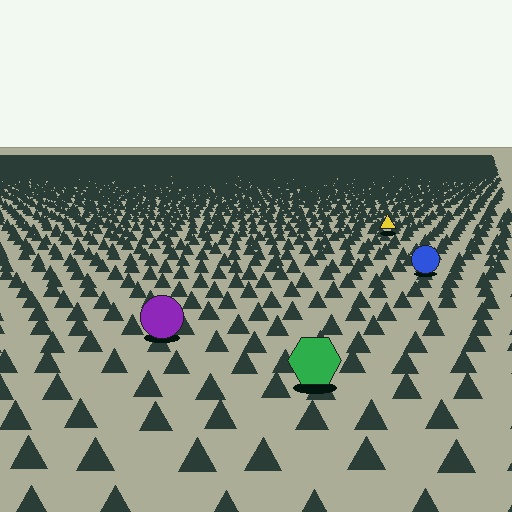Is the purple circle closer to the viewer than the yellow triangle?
Yes. The purple circle is closer — you can tell from the texture gradient: the ground texture is coarser near it.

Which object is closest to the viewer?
The green hexagon is closest. The texture marks near it are larger and more spread out.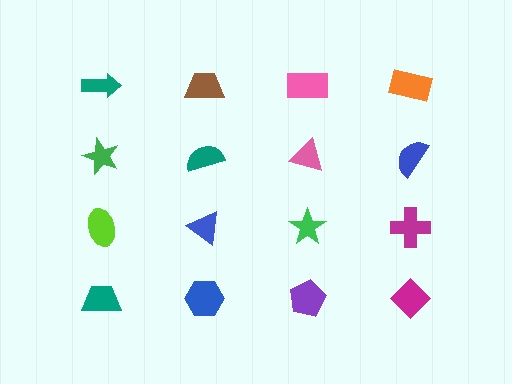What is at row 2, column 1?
A green star.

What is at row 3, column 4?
A magenta cross.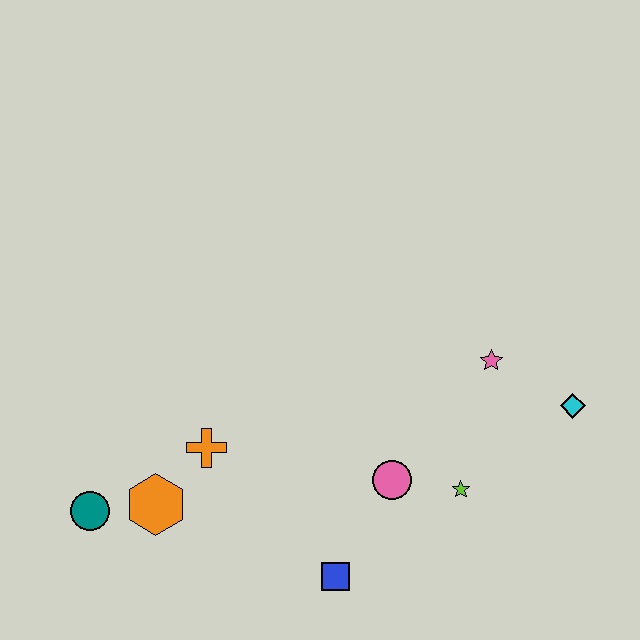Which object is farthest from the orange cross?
The cyan diamond is farthest from the orange cross.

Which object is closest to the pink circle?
The lime star is closest to the pink circle.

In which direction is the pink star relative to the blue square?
The pink star is above the blue square.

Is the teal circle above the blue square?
Yes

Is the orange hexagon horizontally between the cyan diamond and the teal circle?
Yes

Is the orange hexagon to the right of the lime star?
No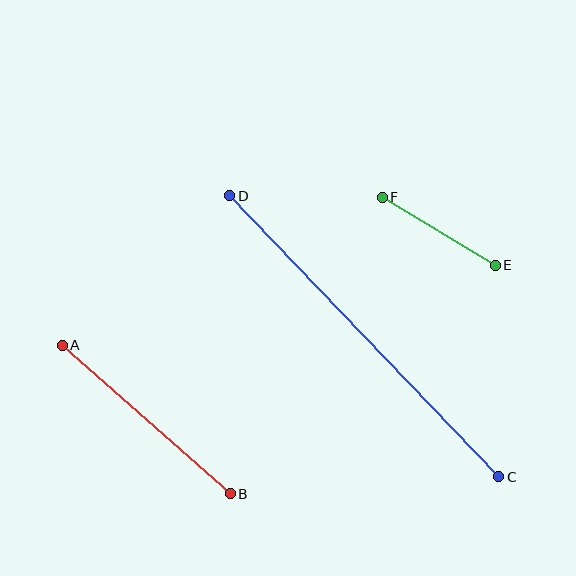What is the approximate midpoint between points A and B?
The midpoint is at approximately (146, 420) pixels.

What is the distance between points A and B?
The distance is approximately 224 pixels.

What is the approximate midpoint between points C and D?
The midpoint is at approximately (364, 336) pixels.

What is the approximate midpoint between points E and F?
The midpoint is at approximately (439, 231) pixels.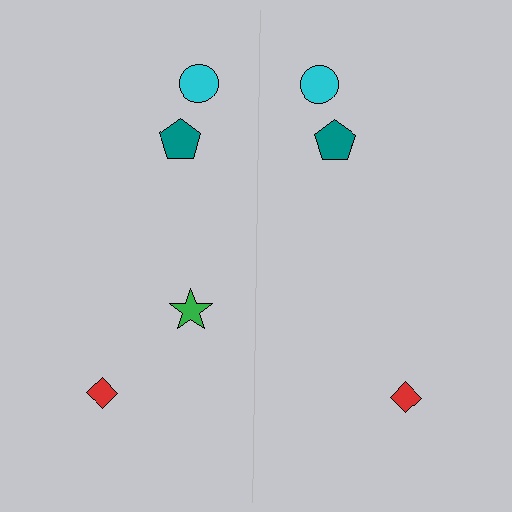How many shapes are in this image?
There are 7 shapes in this image.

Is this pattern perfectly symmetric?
No, the pattern is not perfectly symmetric. A green star is missing from the right side.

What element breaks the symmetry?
A green star is missing from the right side.